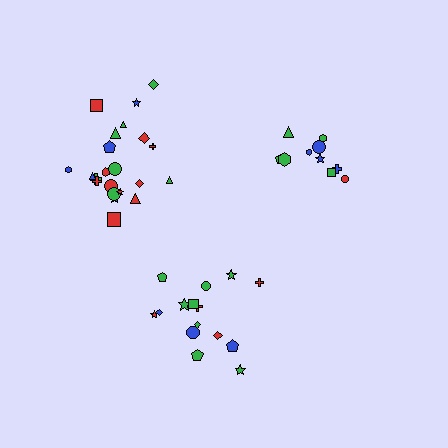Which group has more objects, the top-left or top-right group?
The top-left group.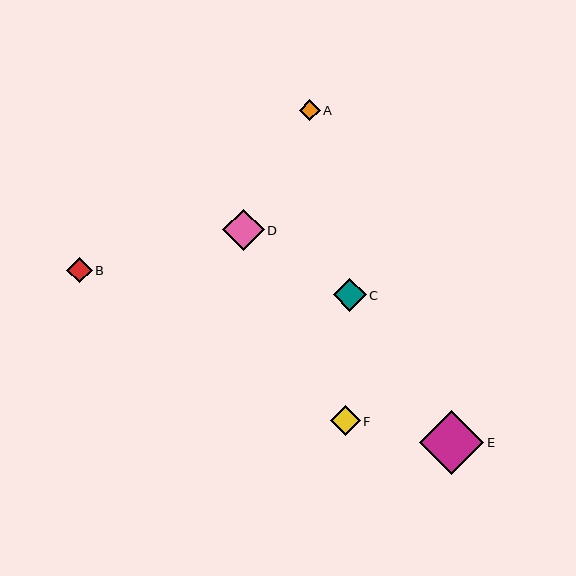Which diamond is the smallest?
Diamond A is the smallest with a size of approximately 21 pixels.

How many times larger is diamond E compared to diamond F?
Diamond E is approximately 2.1 times the size of diamond F.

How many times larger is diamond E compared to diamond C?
Diamond E is approximately 1.9 times the size of diamond C.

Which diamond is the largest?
Diamond E is the largest with a size of approximately 64 pixels.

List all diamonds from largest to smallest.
From largest to smallest: E, D, C, F, B, A.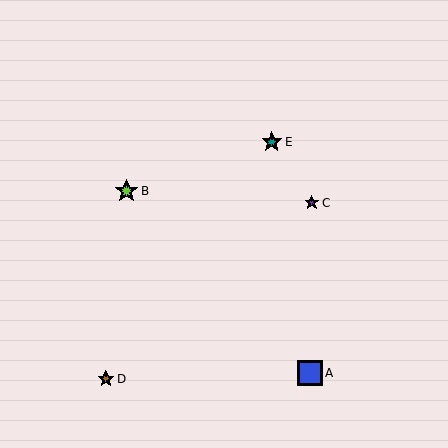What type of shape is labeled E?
Shape E is a teal star.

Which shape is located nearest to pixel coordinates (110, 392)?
The brown star (labeled D) at (106, 379) is nearest to that location.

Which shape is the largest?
The blue square (labeled A) is the largest.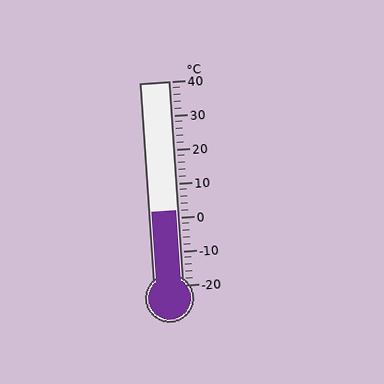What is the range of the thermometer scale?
The thermometer scale ranges from -20°C to 40°C.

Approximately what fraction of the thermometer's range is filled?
The thermometer is filled to approximately 35% of its range.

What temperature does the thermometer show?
The thermometer shows approximately 2°C.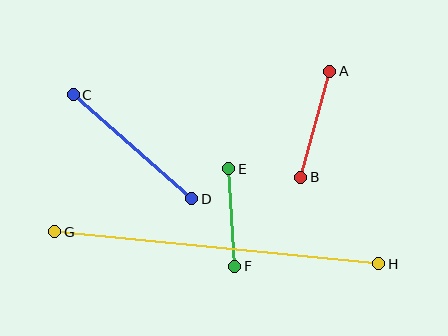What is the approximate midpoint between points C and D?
The midpoint is at approximately (132, 147) pixels.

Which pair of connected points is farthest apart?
Points G and H are farthest apart.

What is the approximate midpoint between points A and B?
The midpoint is at approximately (315, 124) pixels.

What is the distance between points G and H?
The distance is approximately 326 pixels.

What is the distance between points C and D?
The distance is approximately 158 pixels.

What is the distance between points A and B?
The distance is approximately 110 pixels.